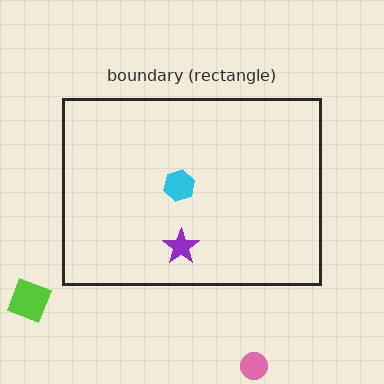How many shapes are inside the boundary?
2 inside, 2 outside.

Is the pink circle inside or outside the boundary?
Outside.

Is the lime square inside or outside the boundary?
Outside.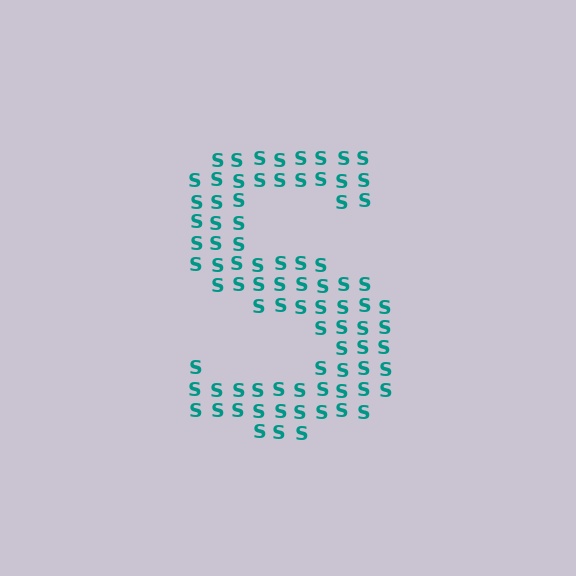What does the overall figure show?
The overall figure shows the letter S.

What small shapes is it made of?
It is made of small letter S's.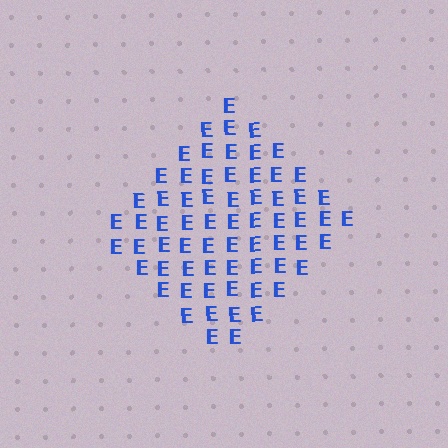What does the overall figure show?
The overall figure shows a diamond.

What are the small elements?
The small elements are letter E's.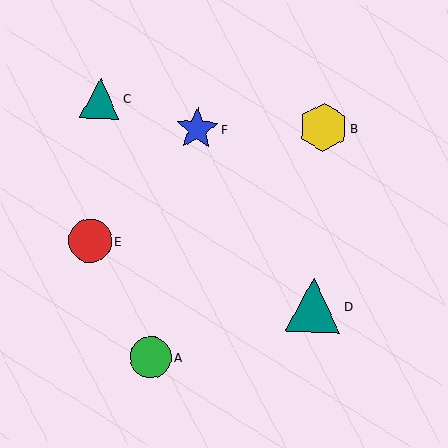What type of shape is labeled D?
Shape D is a teal triangle.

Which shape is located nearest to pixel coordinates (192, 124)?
The blue star (labeled F) at (197, 129) is nearest to that location.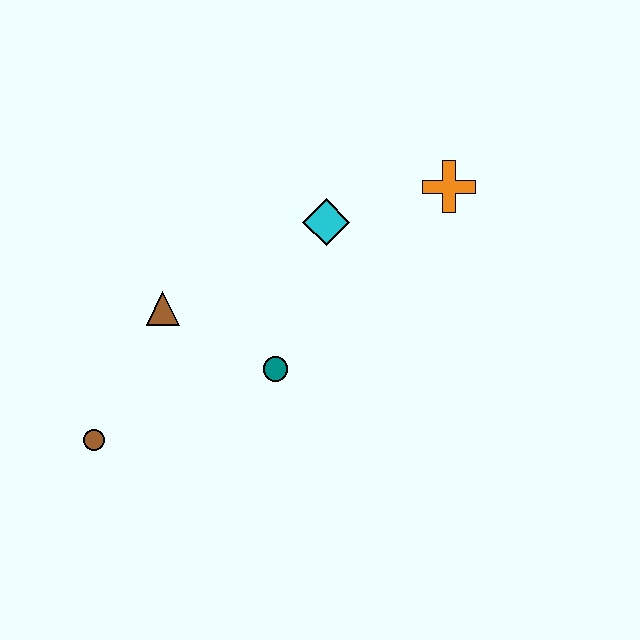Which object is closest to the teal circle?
The brown triangle is closest to the teal circle.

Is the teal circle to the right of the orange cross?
No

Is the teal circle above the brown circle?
Yes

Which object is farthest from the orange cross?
The brown circle is farthest from the orange cross.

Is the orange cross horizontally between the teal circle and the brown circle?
No